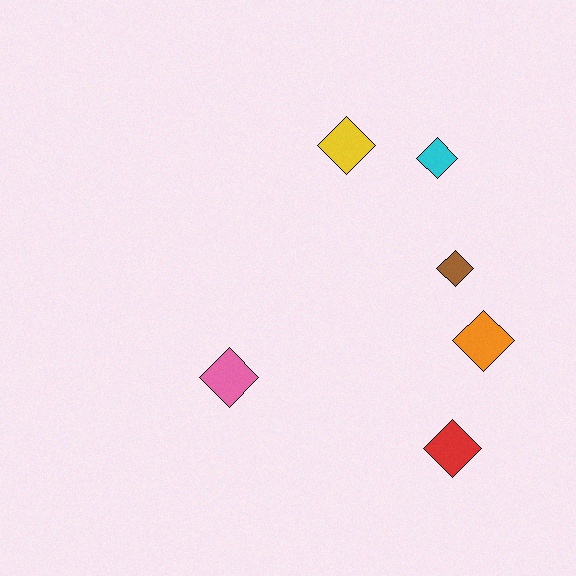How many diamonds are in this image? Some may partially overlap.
There are 6 diamonds.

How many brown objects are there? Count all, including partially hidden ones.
There is 1 brown object.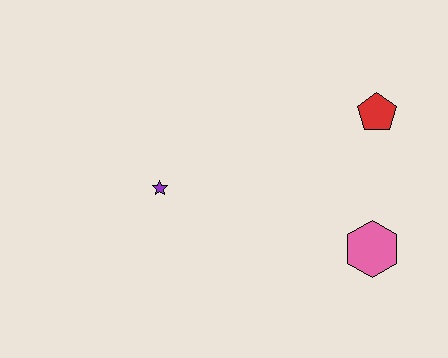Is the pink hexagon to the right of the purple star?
Yes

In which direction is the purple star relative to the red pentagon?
The purple star is to the left of the red pentagon.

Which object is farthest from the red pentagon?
The purple star is farthest from the red pentagon.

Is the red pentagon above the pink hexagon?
Yes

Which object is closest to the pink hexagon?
The red pentagon is closest to the pink hexagon.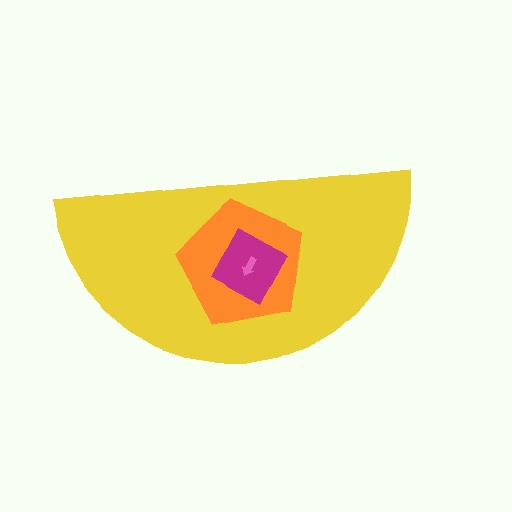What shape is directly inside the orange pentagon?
The magenta diamond.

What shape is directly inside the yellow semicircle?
The orange pentagon.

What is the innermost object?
The pink arrow.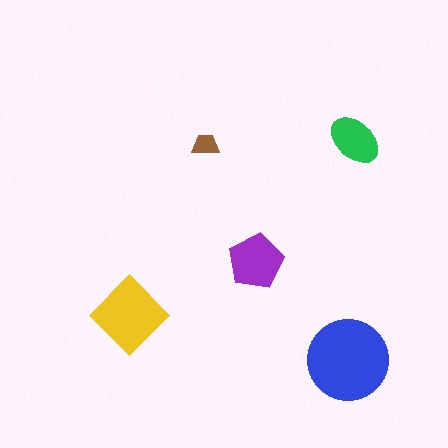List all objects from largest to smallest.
The blue circle, the yellow diamond, the purple pentagon, the green ellipse, the brown trapezoid.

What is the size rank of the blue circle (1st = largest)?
1st.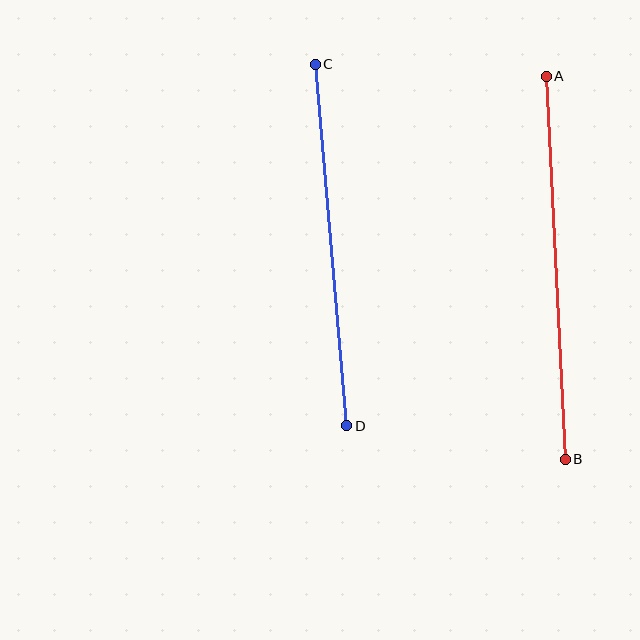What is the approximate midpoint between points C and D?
The midpoint is at approximately (331, 245) pixels.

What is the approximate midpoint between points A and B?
The midpoint is at approximately (556, 268) pixels.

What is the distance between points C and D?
The distance is approximately 363 pixels.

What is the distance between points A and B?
The distance is approximately 384 pixels.